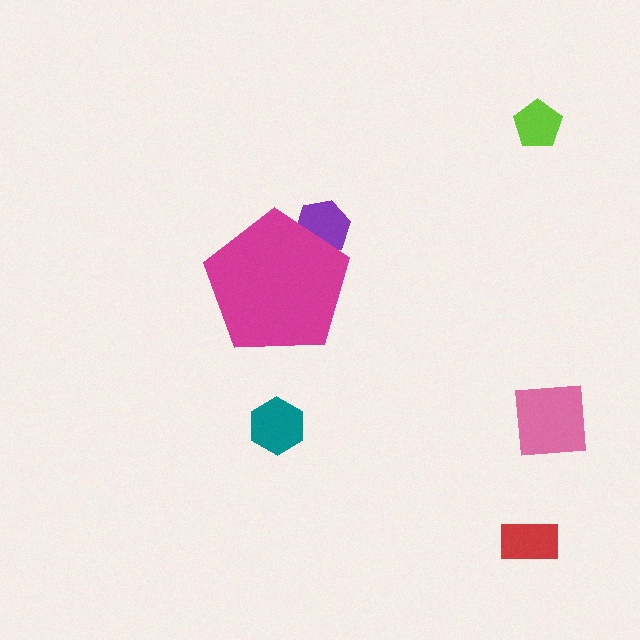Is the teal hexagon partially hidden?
No, the teal hexagon is fully visible.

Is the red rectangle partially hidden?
No, the red rectangle is fully visible.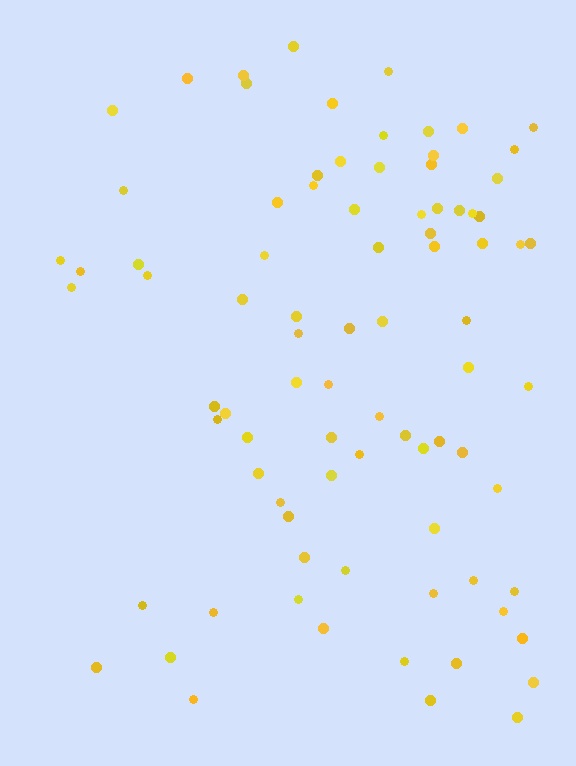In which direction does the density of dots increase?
From left to right, with the right side densest.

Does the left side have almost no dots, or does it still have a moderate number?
Still a moderate number, just noticeably fewer than the right.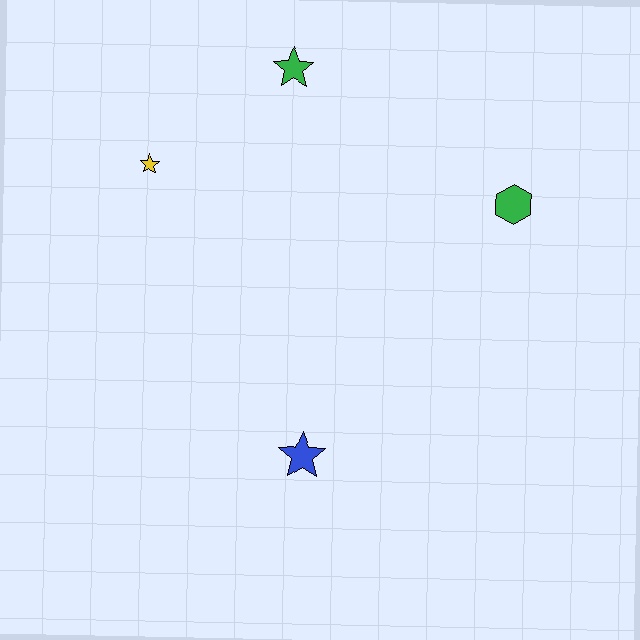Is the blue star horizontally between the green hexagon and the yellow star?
Yes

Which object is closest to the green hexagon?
The green star is closest to the green hexagon.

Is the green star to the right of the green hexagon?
No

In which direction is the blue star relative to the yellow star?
The blue star is below the yellow star.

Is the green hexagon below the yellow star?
Yes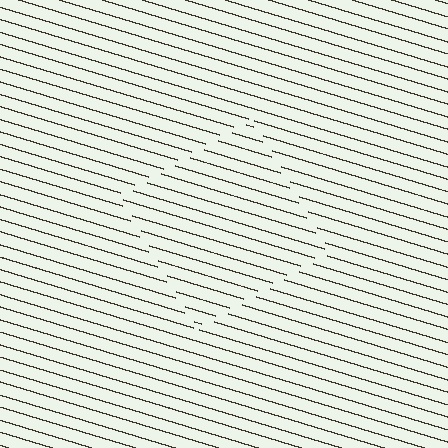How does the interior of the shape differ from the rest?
The interior of the shape contains the same grating, shifted by half a period — the contour is defined by the phase discontinuity where line-ends from the inner and outer gratings abut.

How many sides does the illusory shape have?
4 sides — the line-ends trace a square.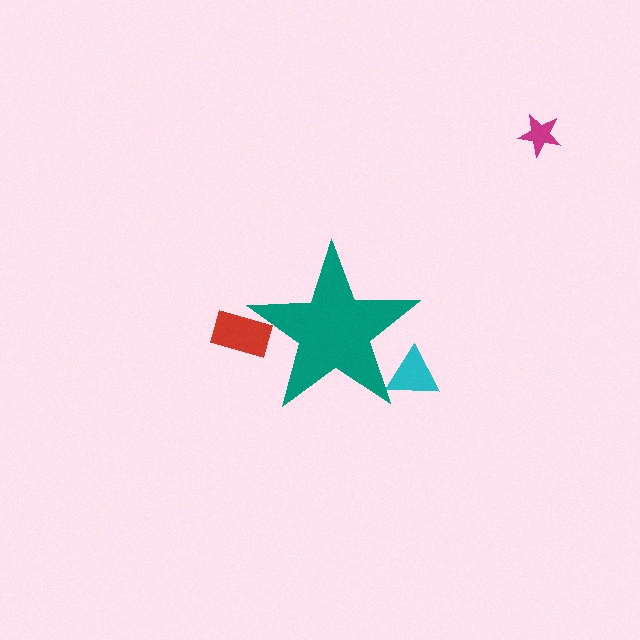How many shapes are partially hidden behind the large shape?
2 shapes are partially hidden.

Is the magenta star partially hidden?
No, the magenta star is fully visible.